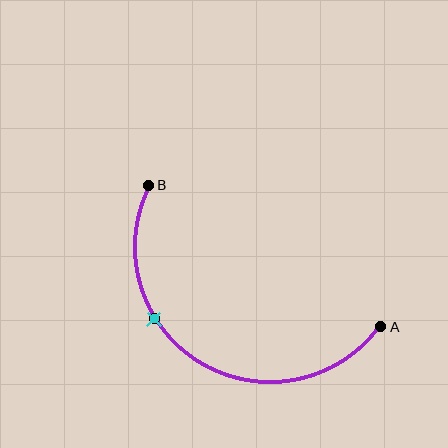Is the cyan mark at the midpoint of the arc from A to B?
No. The cyan mark lies on the arc but is closer to endpoint B. The arc midpoint would be at the point on the curve equidistant along the arc from both A and B.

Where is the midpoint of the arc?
The arc midpoint is the point on the curve farthest from the straight line joining A and B. It sits below that line.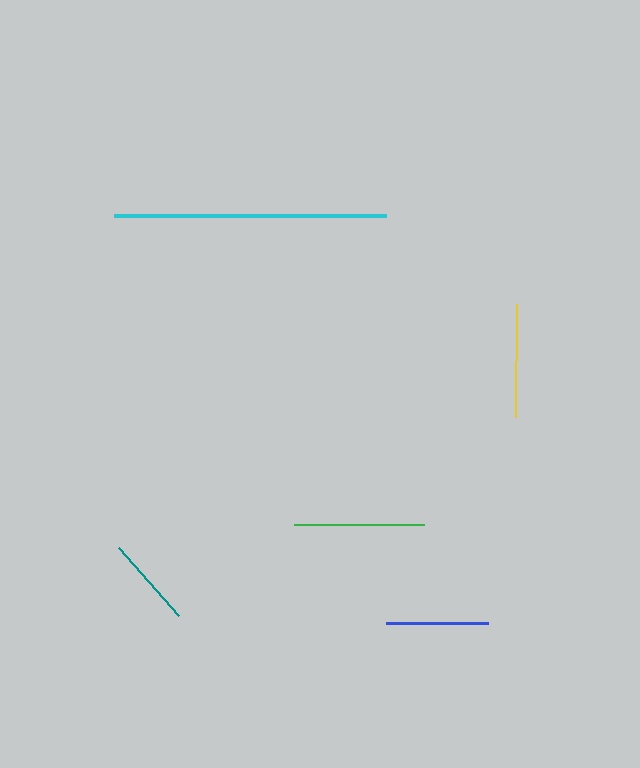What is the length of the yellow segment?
The yellow segment is approximately 114 pixels long.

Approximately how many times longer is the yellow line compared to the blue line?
The yellow line is approximately 1.1 times the length of the blue line.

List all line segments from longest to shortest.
From longest to shortest: cyan, green, yellow, blue, teal.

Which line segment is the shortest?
The teal line is the shortest at approximately 92 pixels.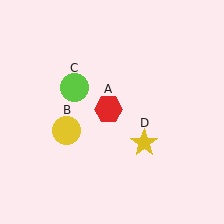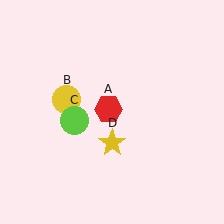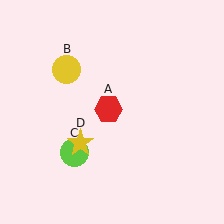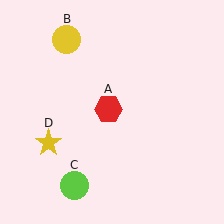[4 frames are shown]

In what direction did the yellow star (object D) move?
The yellow star (object D) moved left.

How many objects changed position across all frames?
3 objects changed position: yellow circle (object B), lime circle (object C), yellow star (object D).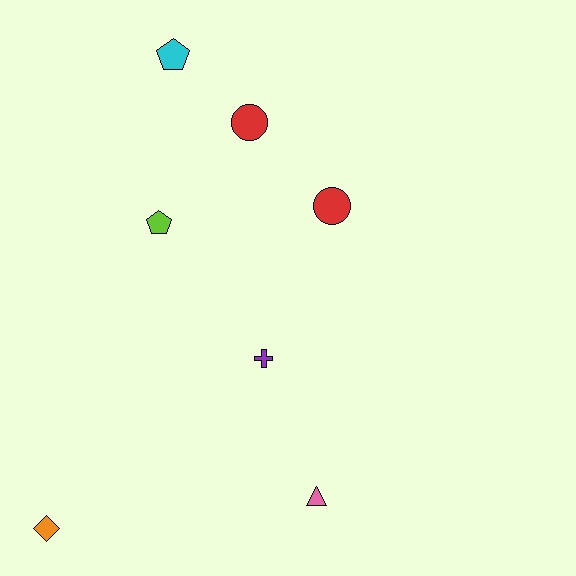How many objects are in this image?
There are 7 objects.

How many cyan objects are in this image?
There is 1 cyan object.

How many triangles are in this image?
There is 1 triangle.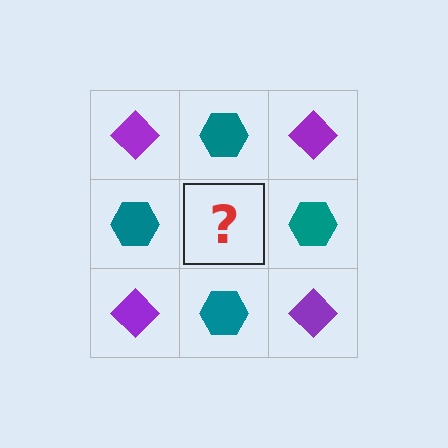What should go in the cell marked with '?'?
The missing cell should contain a purple diamond.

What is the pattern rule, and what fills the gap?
The rule is that it alternates purple diamond and teal hexagon in a checkerboard pattern. The gap should be filled with a purple diamond.